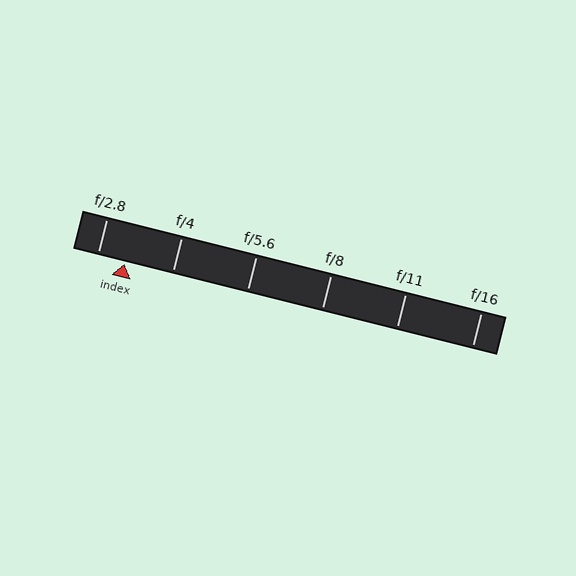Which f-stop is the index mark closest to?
The index mark is closest to f/2.8.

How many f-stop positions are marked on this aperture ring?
There are 6 f-stop positions marked.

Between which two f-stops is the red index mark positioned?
The index mark is between f/2.8 and f/4.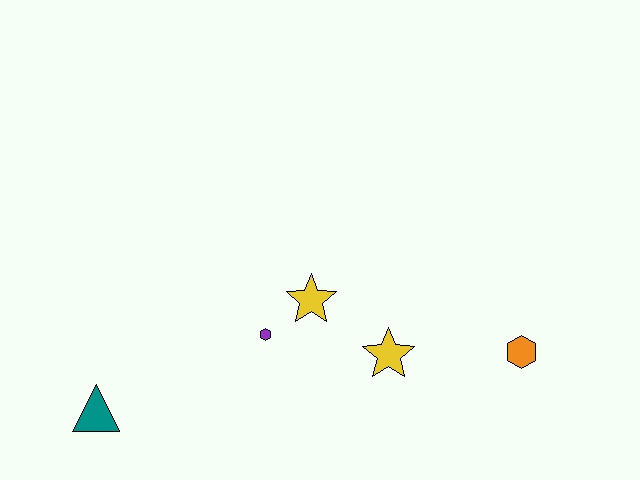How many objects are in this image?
There are 5 objects.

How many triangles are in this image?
There is 1 triangle.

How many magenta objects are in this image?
There are no magenta objects.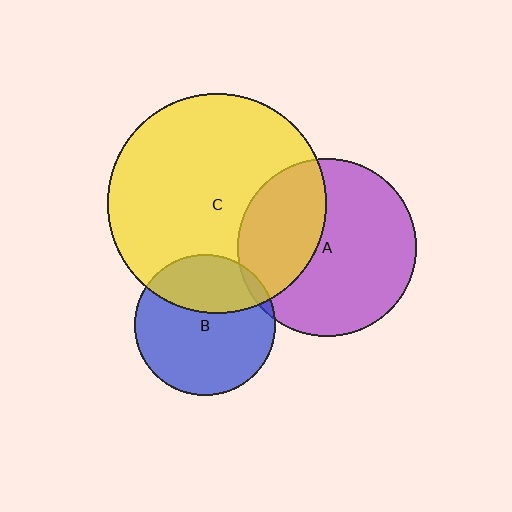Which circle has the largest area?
Circle C (yellow).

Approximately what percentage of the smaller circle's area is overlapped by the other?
Approximately 5%.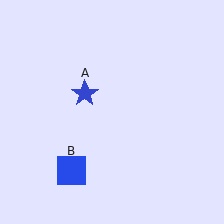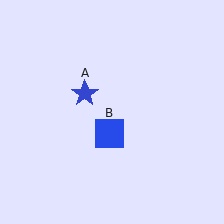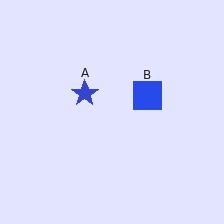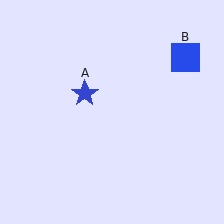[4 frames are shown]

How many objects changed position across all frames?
1 object changed position: blue square (object B).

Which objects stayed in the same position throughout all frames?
Blue star (object A) remained stationary.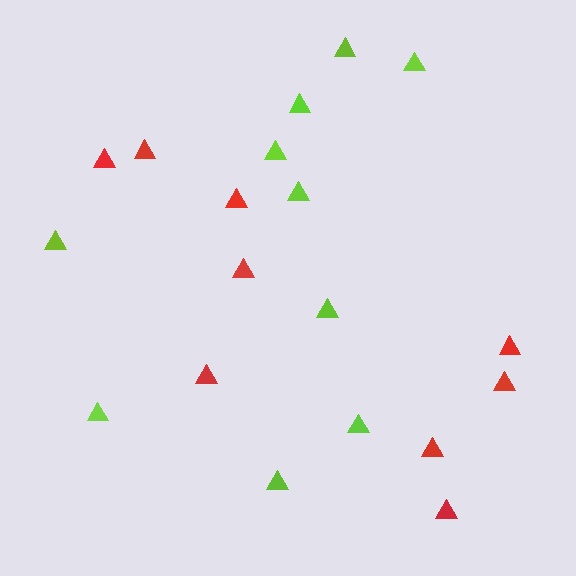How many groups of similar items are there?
There are 2 groups: one group of lime triangles (10) and one group of red triangles (9).